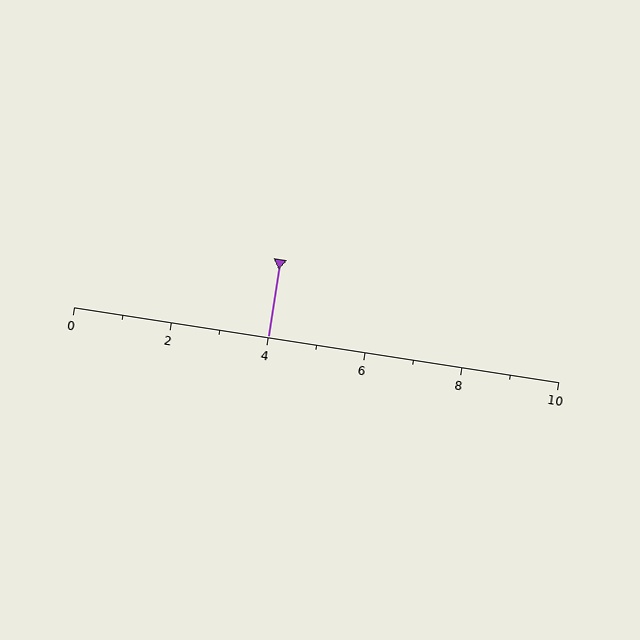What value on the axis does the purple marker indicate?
The marker indicates approximately 4.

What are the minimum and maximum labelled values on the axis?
The axis runs from 0 to 10.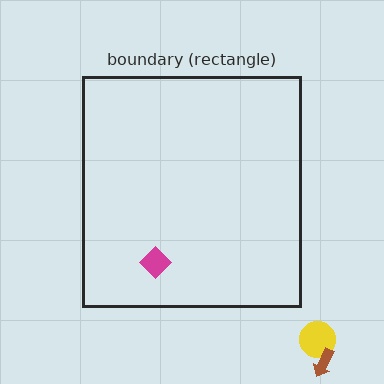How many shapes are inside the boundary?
1 inside, 2 outside.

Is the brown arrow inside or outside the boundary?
Outside.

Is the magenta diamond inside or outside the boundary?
Inside.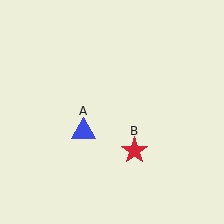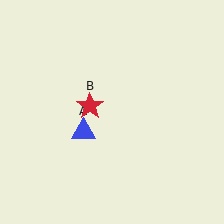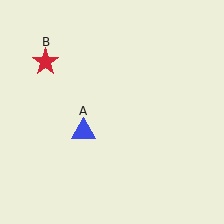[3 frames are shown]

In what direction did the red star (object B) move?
The red star (object B) moved up and to the left.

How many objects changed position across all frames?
1 object changed position: red star (object B).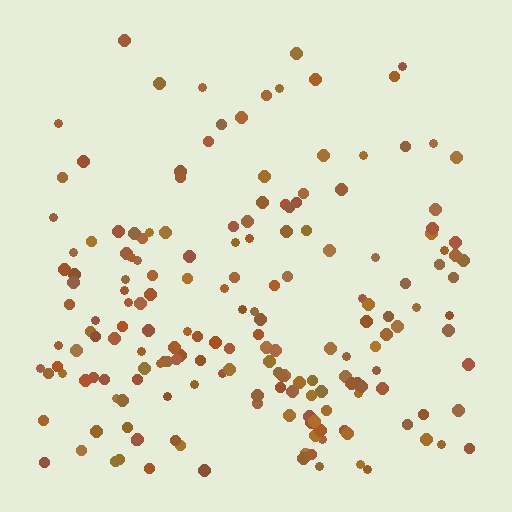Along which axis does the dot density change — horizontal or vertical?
Vertical.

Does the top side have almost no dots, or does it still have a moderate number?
Still a moderate number, just noticeably fewer than the bottom.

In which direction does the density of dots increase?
From top to bottom, with the bottom side densest.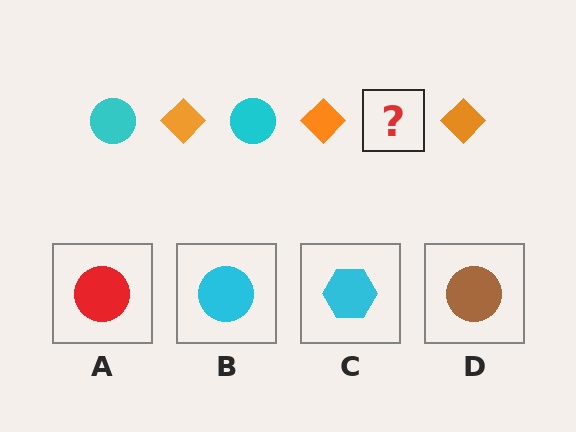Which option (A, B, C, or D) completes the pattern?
B.